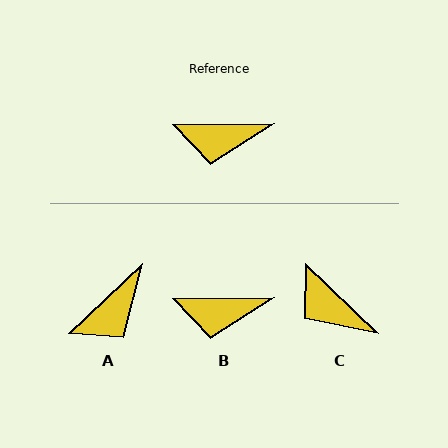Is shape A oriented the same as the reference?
No, it is off by about 43 degrees.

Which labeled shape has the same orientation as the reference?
B.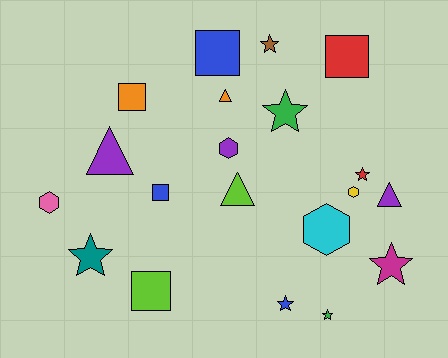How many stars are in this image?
There are 7 stars.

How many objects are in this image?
There are 20 objects.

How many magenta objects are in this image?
There is 1 magenta object.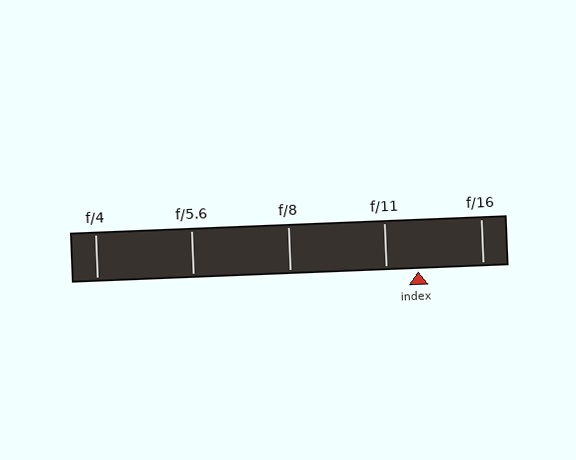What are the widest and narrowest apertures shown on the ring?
The widest aperture shown is f/4 and the narrowest is f/16.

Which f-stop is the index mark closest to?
The index mark is closest to f/11.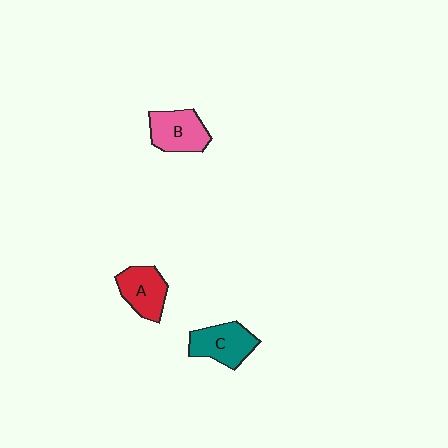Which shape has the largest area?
Shape C (teal).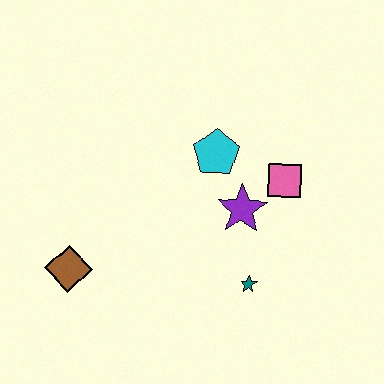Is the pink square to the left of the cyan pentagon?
No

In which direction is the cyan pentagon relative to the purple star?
The cyan pentagon is above the purple star.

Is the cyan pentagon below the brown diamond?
No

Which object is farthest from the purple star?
The brown diamond is farthest from the purple star.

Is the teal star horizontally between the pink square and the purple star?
Yes